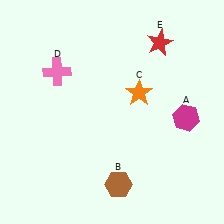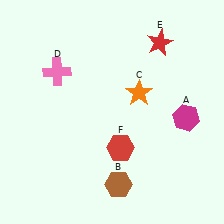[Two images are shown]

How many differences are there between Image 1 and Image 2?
There is 1 difference between the two images.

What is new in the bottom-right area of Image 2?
A red hexagon (F) was added in the bottom-right area of Image 2.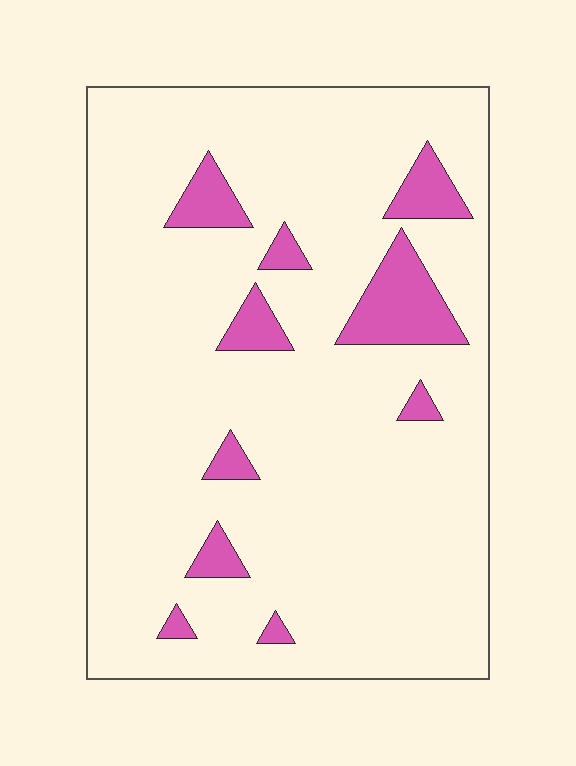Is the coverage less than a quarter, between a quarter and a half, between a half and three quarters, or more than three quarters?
Less than a quarter.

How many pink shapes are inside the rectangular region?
10.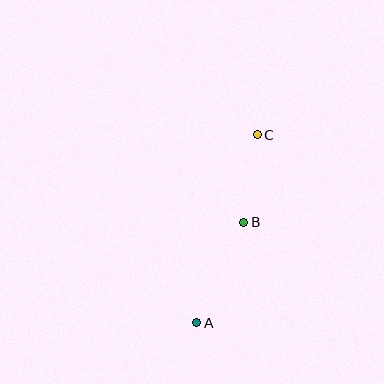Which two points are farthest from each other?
Points A and C are farthest from each other.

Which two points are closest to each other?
Points B and C are closest to each other.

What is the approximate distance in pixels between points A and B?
The distance between A and B is approximately 111 pixels.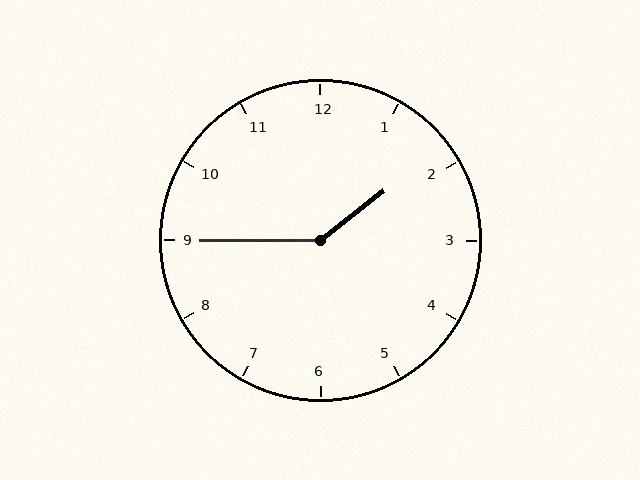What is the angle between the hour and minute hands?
Approximately 142 degrees.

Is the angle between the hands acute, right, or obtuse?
It is obtuse.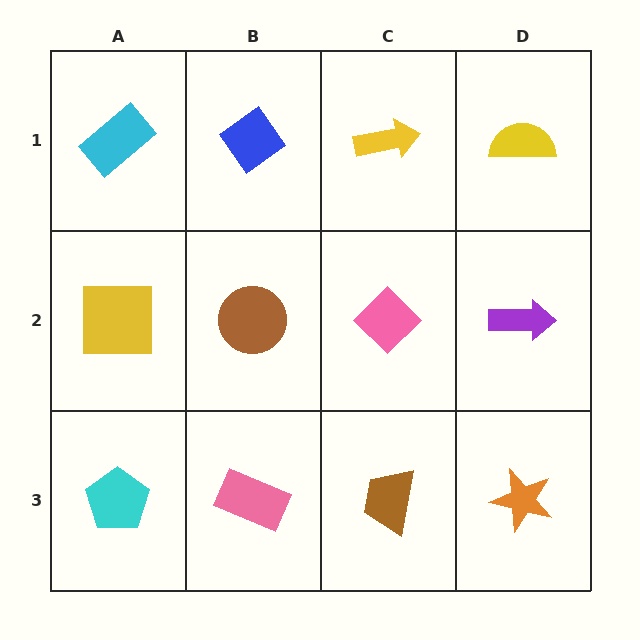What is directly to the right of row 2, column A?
A brown circle.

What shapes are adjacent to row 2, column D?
A yellow semicircle (row 1, column D), an orange star (row 3, column D), a pink diamond (row 2, column C).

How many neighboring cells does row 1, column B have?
3.